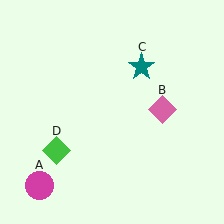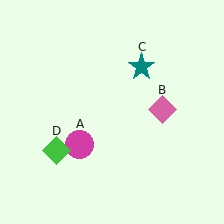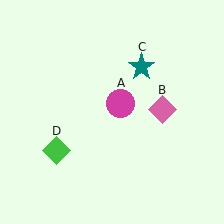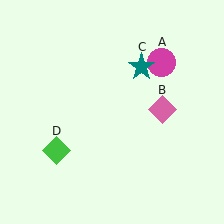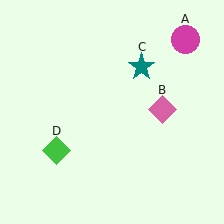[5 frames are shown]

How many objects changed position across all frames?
1 object changed position: magenta circle (object A).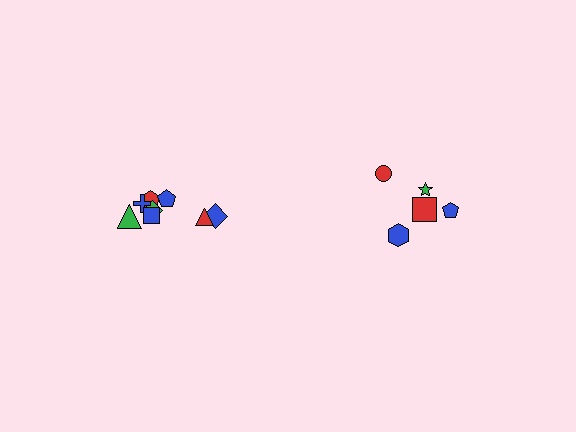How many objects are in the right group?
There are 5 objects.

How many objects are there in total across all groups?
There are 13 objects.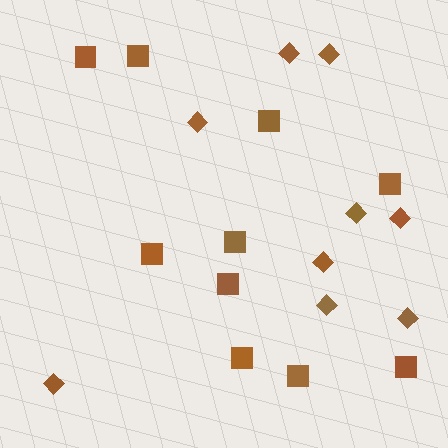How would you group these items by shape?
There are 2 groups: one group of diamonds (9) and one group of squares (10).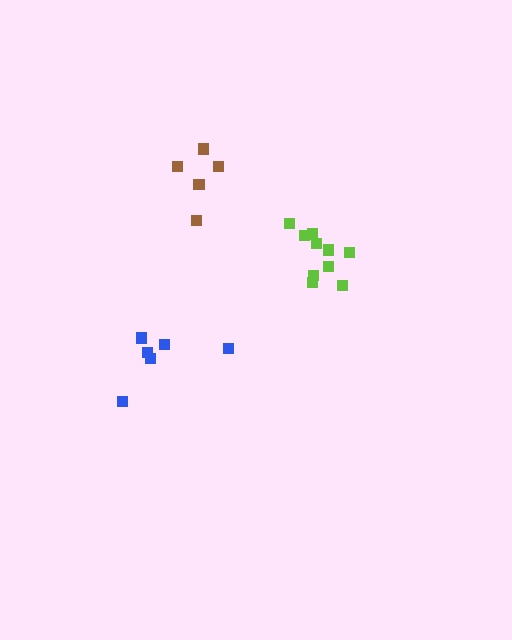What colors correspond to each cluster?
The clusters are colored: lime, blue, brown.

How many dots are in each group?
Group 1: 10 dots, Group 2: 6 dots, Group 3: 5 dots (21 total).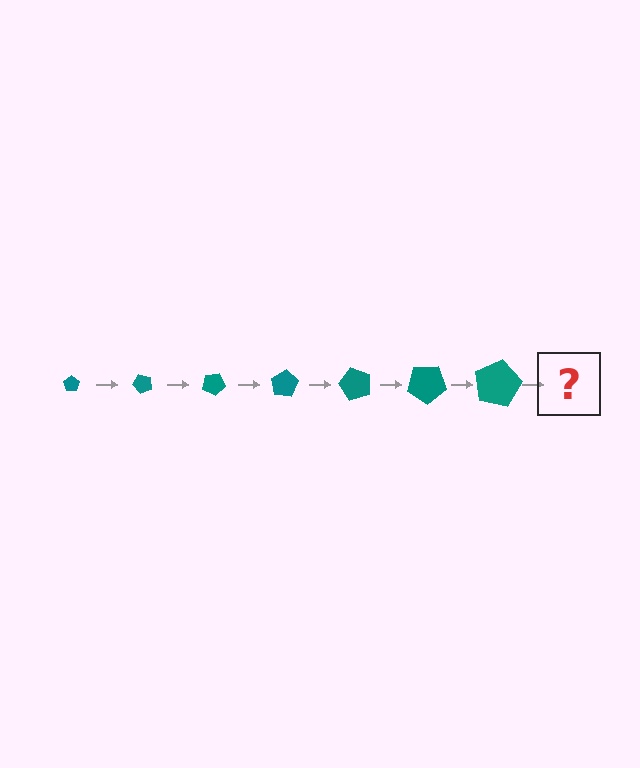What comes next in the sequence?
The next element should be a pentagon, larger than the previous one and rotated 350 degrees from the start.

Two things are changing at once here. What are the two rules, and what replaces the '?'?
The two rules are that the pentagon grows larger each step and it rotates 50 degrees each step. The '?' should be a pentagon, larger than the previous one and rotated 350 degrees from the start.